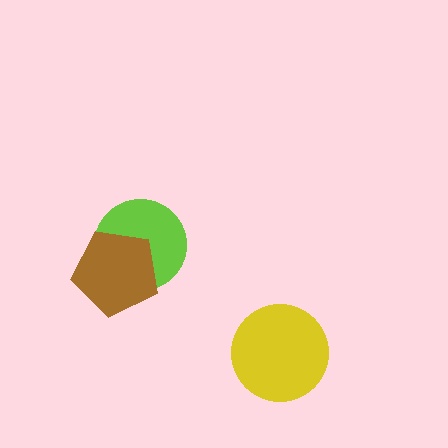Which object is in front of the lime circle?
The brown pentagon is in front of the lime circle.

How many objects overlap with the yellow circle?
0 objects overlap with the yellow circle.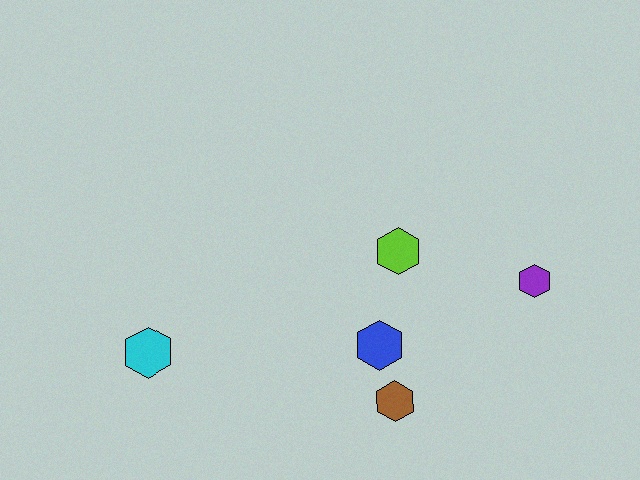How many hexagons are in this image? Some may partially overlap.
There are 5 hexagons.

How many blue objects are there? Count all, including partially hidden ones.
There is 1 blue object.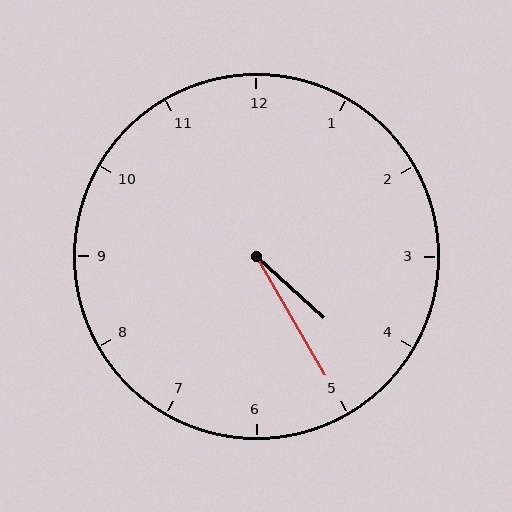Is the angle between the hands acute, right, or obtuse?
It is acute.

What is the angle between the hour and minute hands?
Approximately 18 degrees.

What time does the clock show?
4:25.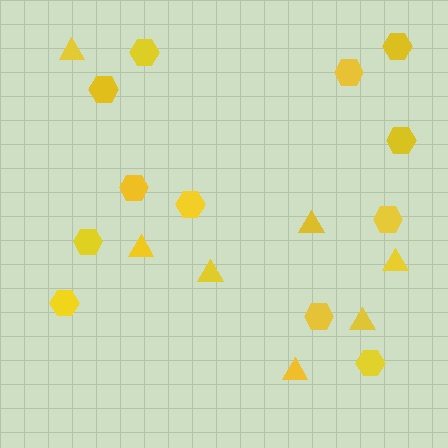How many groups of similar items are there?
There are 2 groups: one group of triangles (7) and one group of hexagons (12).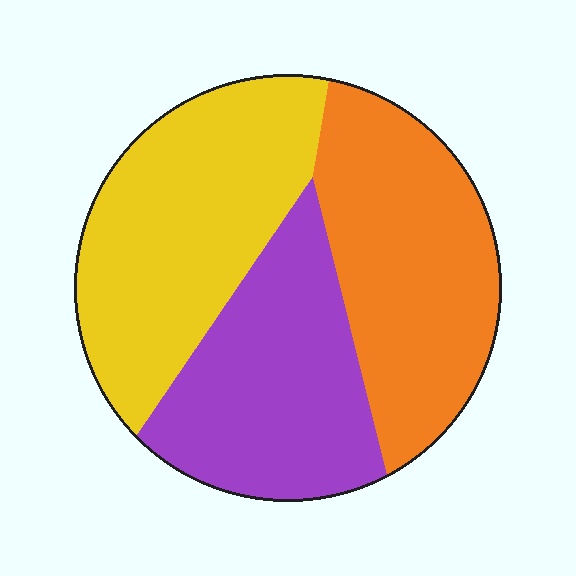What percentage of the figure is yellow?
Yellow covers about 35% of the figure.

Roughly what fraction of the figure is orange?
Orange covers about 35% of the figure.